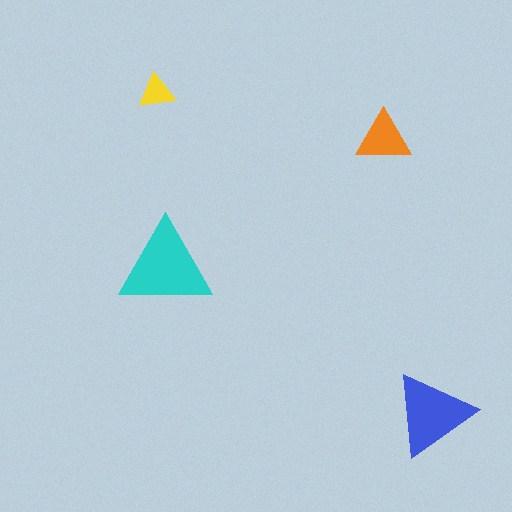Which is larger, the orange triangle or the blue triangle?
The blue one.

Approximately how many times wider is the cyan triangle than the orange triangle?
About 1.5 times wider.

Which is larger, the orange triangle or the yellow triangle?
The orange one.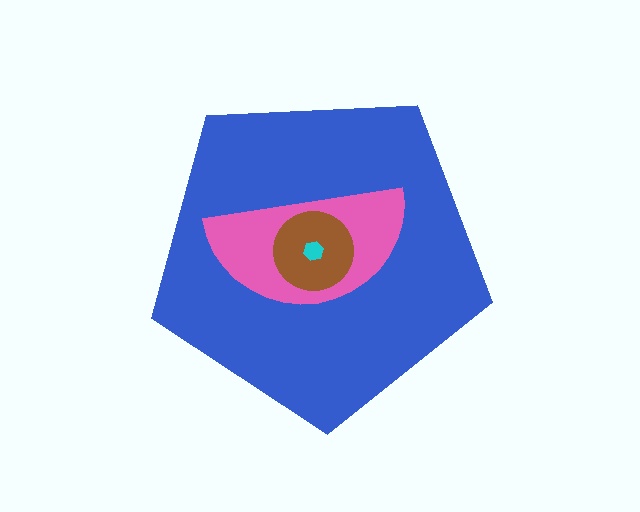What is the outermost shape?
The blue pentagon.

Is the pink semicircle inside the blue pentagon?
Yes.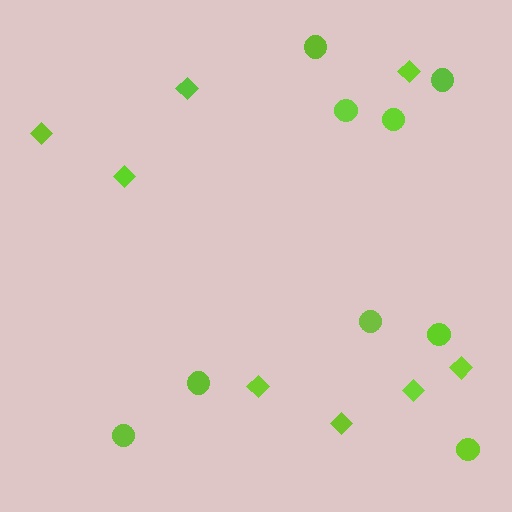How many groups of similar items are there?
There are 2 groups: one group of circles (9) and one group of diamonds (8).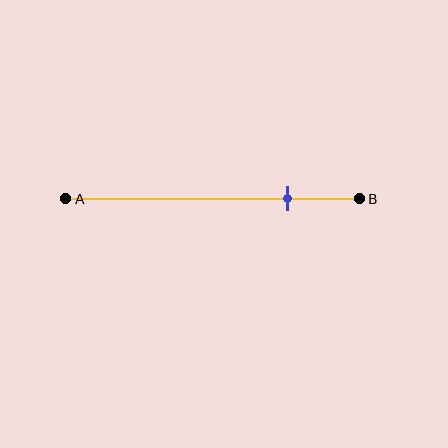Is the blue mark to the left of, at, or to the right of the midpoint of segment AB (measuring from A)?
The blue mark is to the right of the midpoint of segment AB.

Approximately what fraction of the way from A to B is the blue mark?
The blue mark is approximately 75% of the way from A to B.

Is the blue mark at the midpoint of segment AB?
No, the mark is at about 75% from A, not at the 50% midpoint.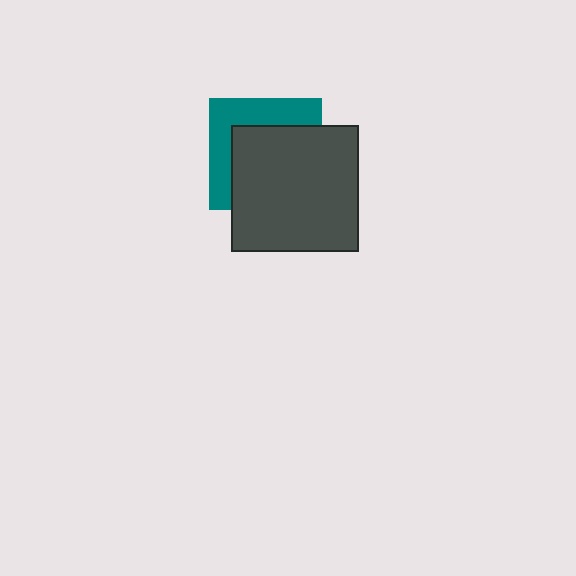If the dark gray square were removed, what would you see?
You would see the complete teal square.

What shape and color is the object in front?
The object in front is a dark gray square.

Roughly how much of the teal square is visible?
A small part of it is visible (roughly 40%).